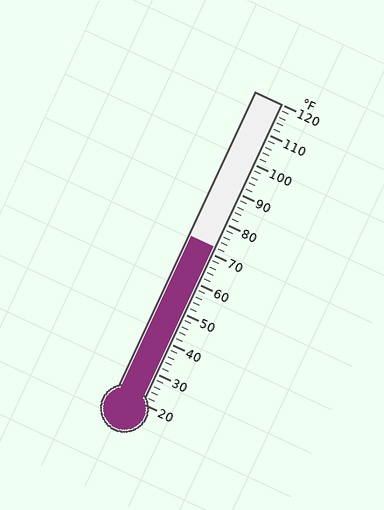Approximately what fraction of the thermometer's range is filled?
The thermometer is filled to approximately 50% of its range.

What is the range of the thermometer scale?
The thermometer scale ranges from 20°F to 120°F.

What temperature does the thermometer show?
The thermometer shows approximately 72°F.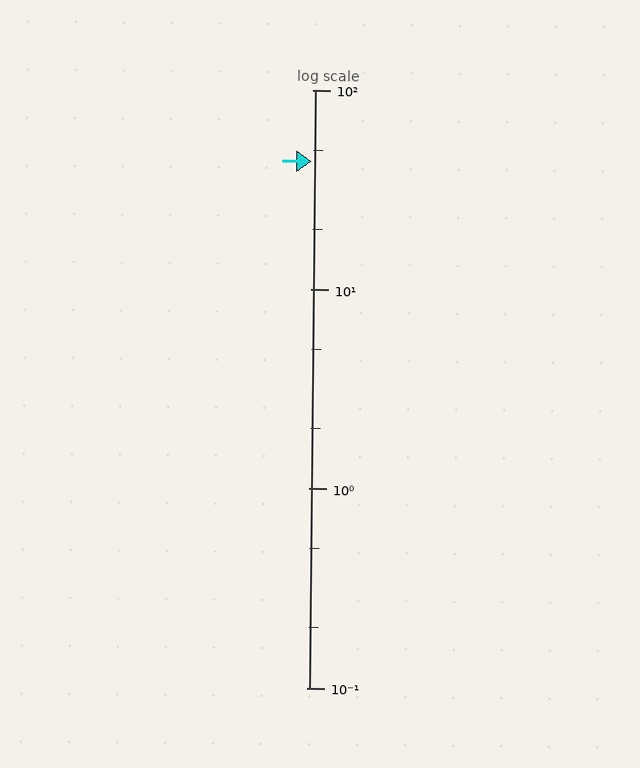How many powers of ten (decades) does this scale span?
The scale spans 3 decades, from 0.1 to 100.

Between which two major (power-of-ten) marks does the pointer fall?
The pointer is between 10 and 100.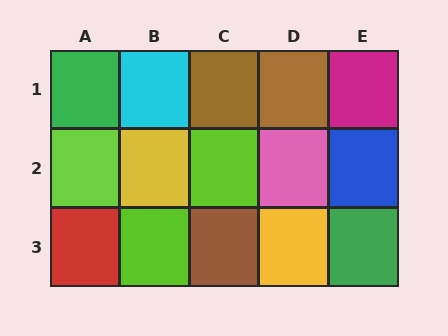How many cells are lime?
3 cells are lime.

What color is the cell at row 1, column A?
Green.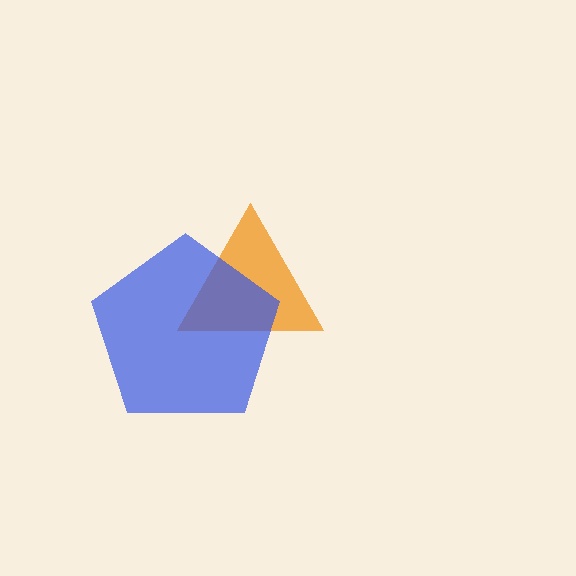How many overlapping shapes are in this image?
There are 2 overlapping shapes in the image.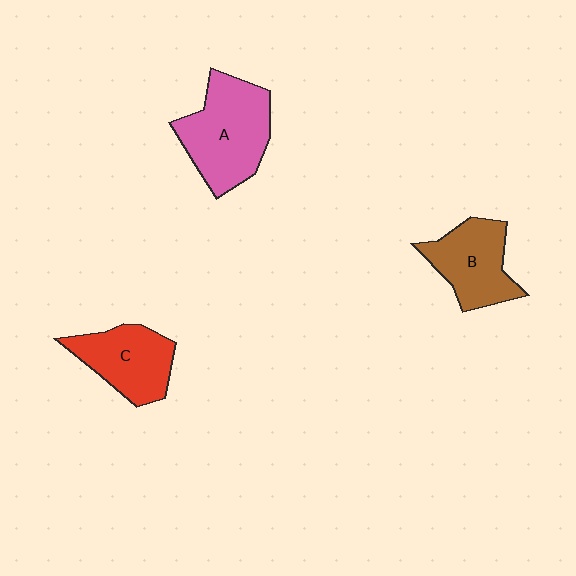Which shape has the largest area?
Shape A (pink).